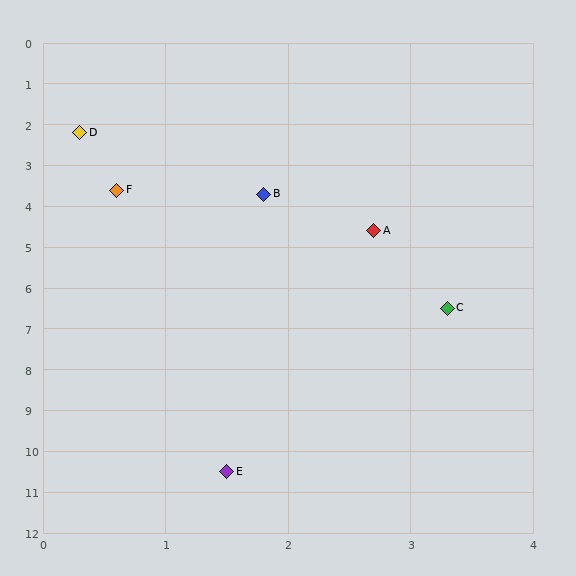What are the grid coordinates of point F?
Point F is at approximately (0.6, 3.6).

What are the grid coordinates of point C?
Point C is at approximately (3.3, 6.5).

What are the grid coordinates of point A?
Point A is at approximately (2.7, 4.6).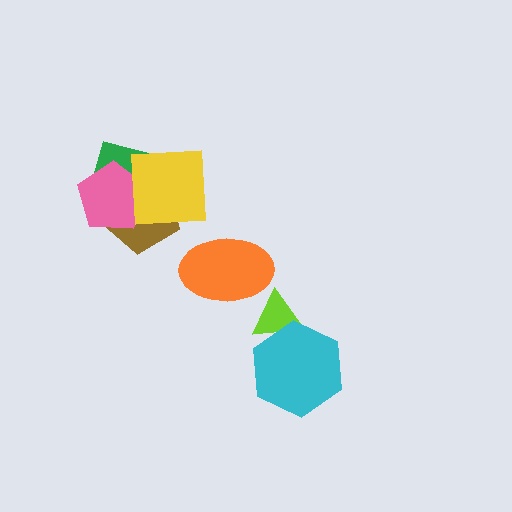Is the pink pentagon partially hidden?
Yes, it is partially covered by another shape.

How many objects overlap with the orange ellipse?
1 object overlaps with the orange ellipse.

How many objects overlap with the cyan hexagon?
1 object overlaps with the cyan hexagon.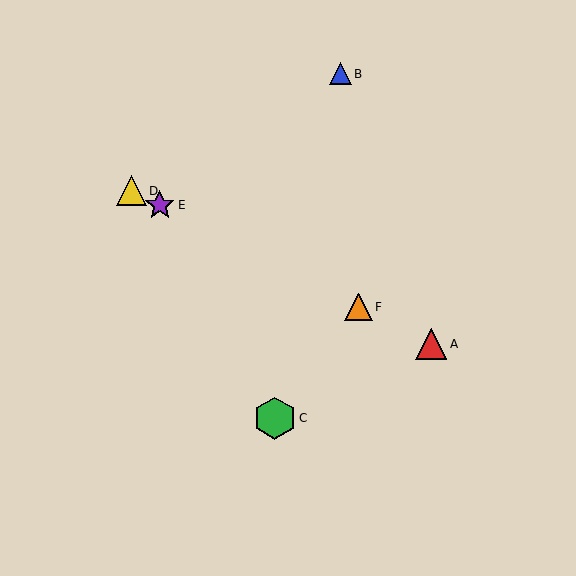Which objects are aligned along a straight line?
Objects A, D, E, F are aligned along a straight line.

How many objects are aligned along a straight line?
4 objects (A, D, E, F) are aligned along a straight line.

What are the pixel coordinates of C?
Object C is at (275, 418).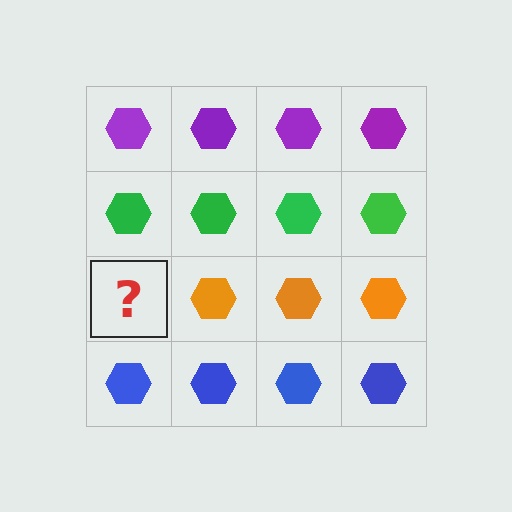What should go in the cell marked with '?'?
The missing cell should contain an orange hexagon.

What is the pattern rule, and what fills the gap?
The rule is that each row has a consistent color. The gap should be filled with an orange hexagon.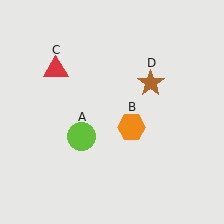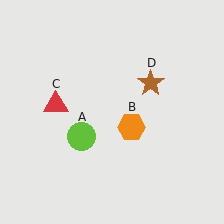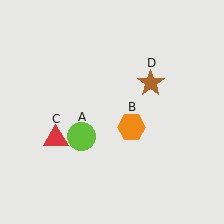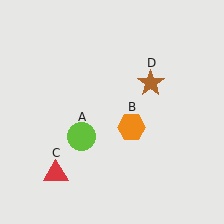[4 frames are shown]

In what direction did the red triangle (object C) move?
The red triangle (object C) moved down.